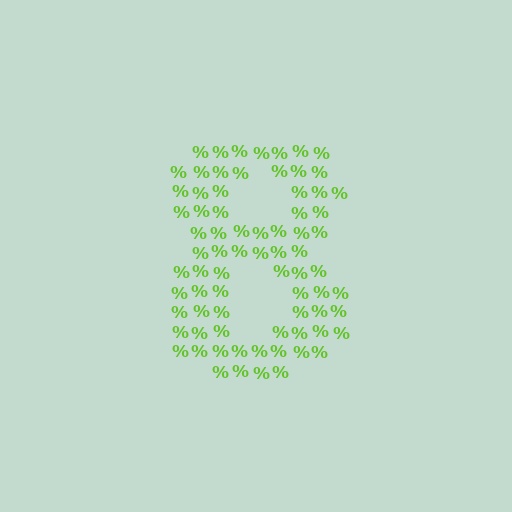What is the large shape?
The large shape is the digit 8.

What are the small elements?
The small elements are percent signs.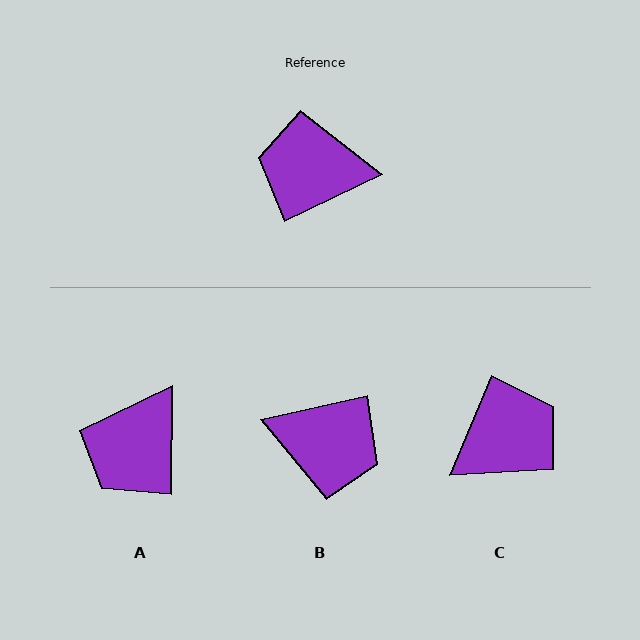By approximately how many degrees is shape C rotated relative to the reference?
Approximately 139 degrees clockwise.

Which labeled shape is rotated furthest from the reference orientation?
B, about 167 degrees away.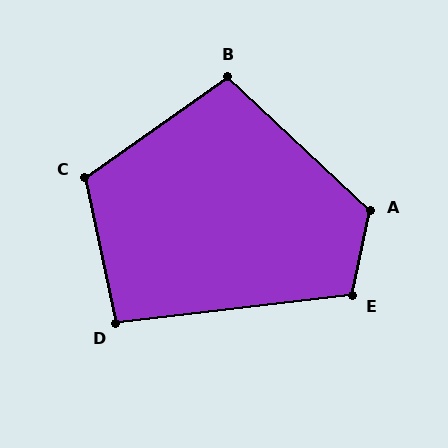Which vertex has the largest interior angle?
A, at approximately 121 degrees.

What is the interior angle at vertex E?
Approximately 109 degrees (obtuse).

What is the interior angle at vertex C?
Approximately 113 degrees (obtuse).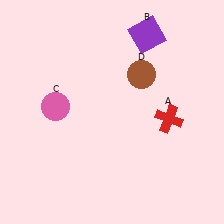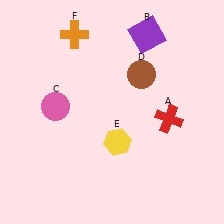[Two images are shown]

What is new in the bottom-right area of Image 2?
A yellow hexagon (E) was added in the bottom-right area of Image 2.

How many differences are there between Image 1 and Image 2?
There are 2 differences between the two images.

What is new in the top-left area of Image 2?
An orange cross (F) was added in the top-left area of Image 2.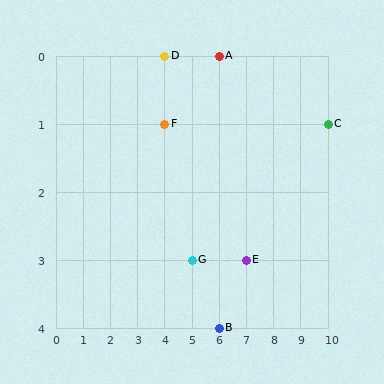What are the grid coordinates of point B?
Point B is at grid coordinates (6, 4).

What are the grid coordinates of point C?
Point C is at grid coordinates (10, 1).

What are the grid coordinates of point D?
Point D is at grid coordinates (4, 0).